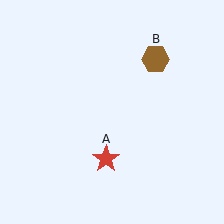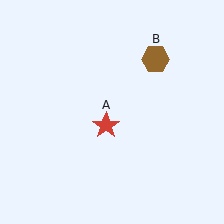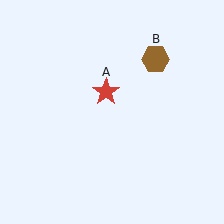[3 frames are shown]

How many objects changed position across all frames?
1 object changed position: red star (object A).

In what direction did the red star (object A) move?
The red star (object A) moved up.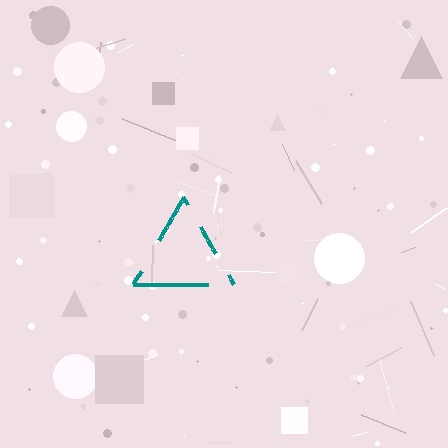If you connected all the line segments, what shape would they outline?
They would outline a triangle.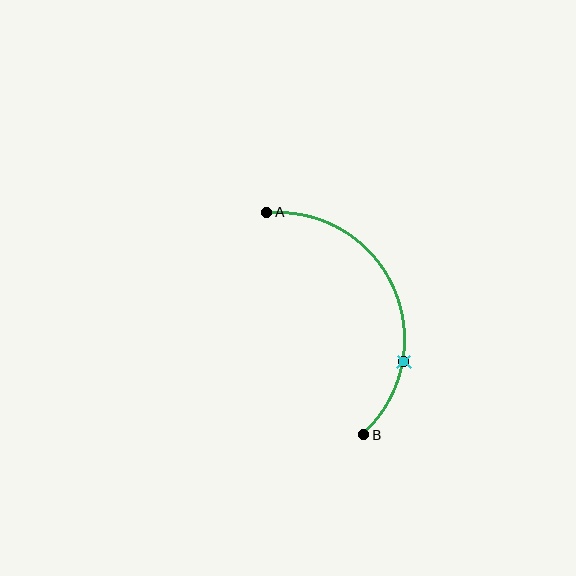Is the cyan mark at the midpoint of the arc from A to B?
No. The cyan mark lies on the arc but is closer to endpoint B. The arc midpoint would be at the point on the curve equidistant along the arc from both A and B.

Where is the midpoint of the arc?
The arc midpoint is the point on the curve farthest from the straight line joining A and B. It sits to the right of that line.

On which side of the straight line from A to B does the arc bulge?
The arc bulges to the right of the straight line connecting A and B.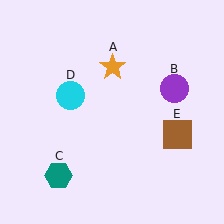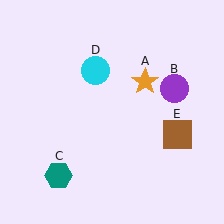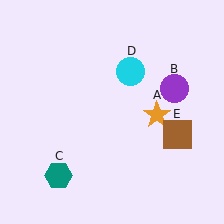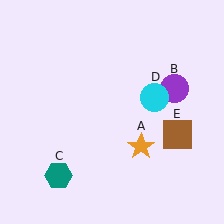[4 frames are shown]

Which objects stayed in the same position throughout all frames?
Purple circle (object B) and teal hexagon (object C) and brown square (object E) remained stationary.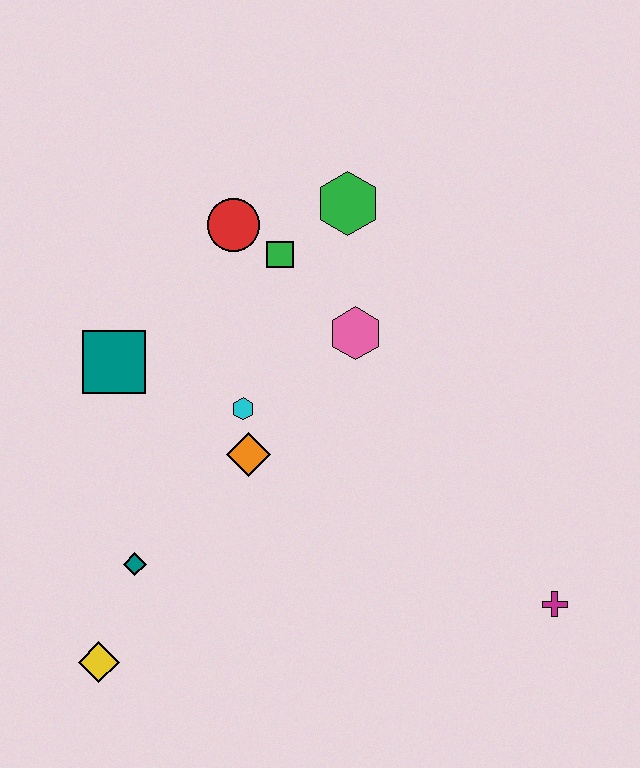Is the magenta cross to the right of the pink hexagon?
Yes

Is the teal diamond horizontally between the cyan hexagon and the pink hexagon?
No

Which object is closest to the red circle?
The green square is closest to the red circle.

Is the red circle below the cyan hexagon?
No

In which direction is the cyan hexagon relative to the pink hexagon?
The cyan hexagon is to the left of the pink hexagon.